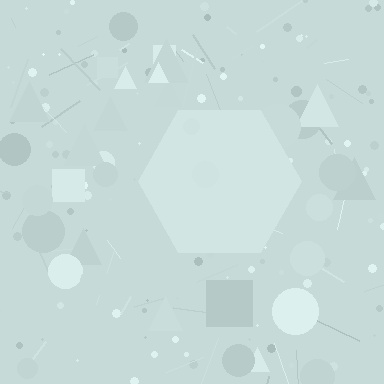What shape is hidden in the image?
A hexagon is hidden in the image.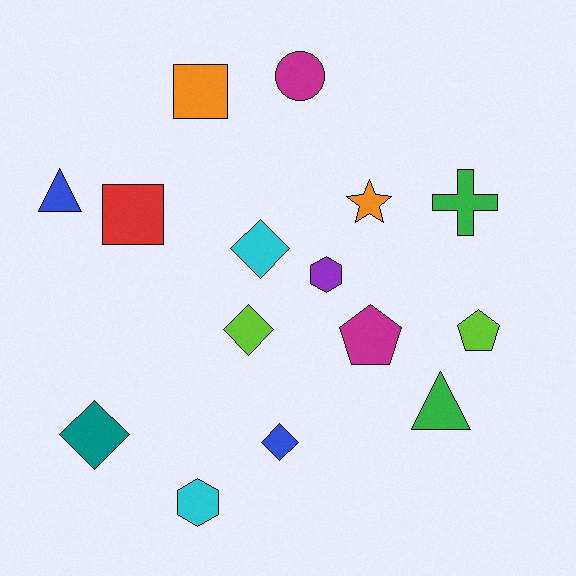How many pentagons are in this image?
There are 2 pentagons.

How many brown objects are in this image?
There are no brown objects.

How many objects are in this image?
There are 15 objects.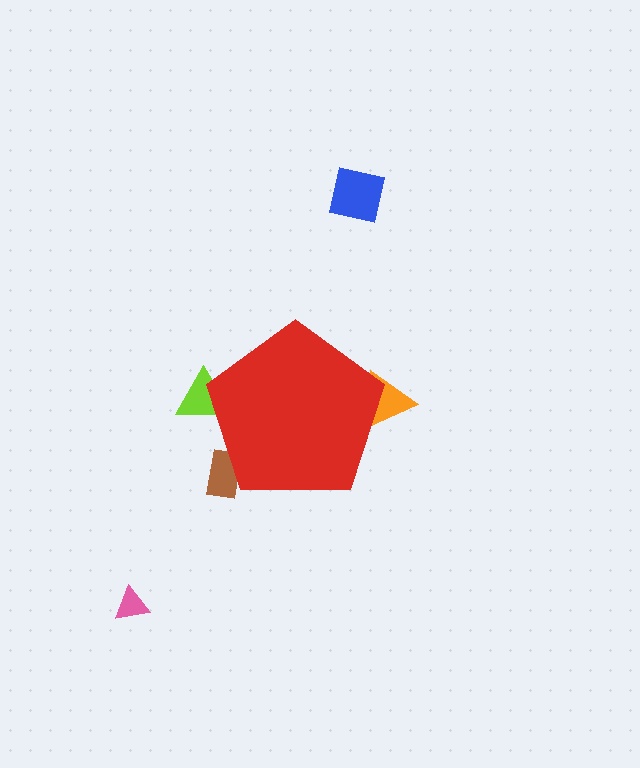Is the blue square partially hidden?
No, the blue square is fully visible.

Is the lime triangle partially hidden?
Yes, the lime triangle is partially hidden behind the red pentagon.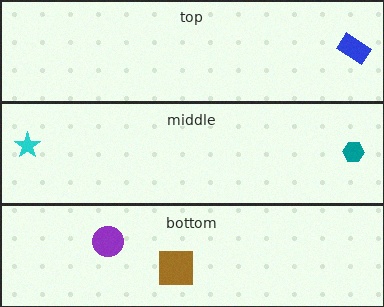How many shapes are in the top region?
1.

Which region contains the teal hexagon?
The middle region.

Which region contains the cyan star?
The middle region.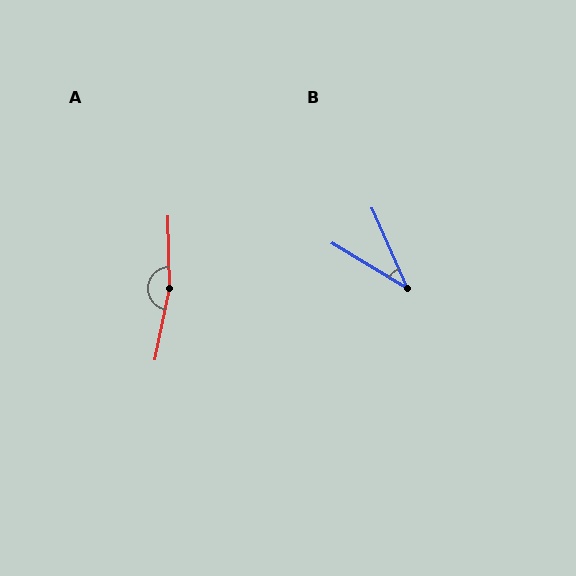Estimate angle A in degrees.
Approximately 168 degrees.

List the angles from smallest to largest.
B (35°), A (168°).